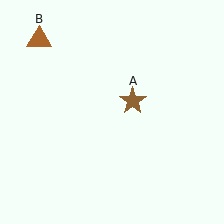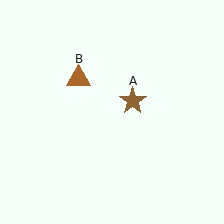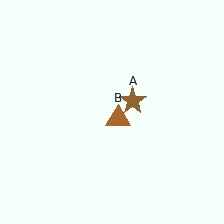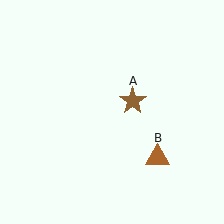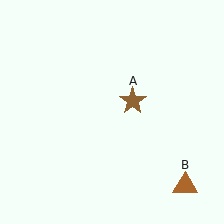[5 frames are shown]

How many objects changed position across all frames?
1 object changed position: brown triangle (object B).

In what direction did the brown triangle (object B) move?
The brown triangle (object B) moved down and to the right.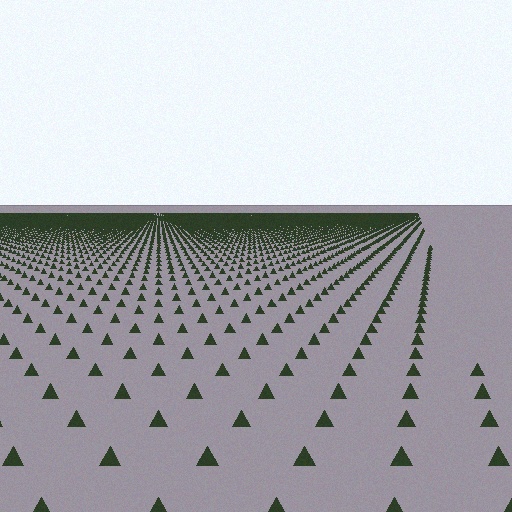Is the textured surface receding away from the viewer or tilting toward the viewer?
The surface is receding away from the viewer. Texture elements get smaller and denser toward the top.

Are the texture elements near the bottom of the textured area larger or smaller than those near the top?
Larger. Near the bottom, elements are closer to the viewer and appear at a bigger on-screen size.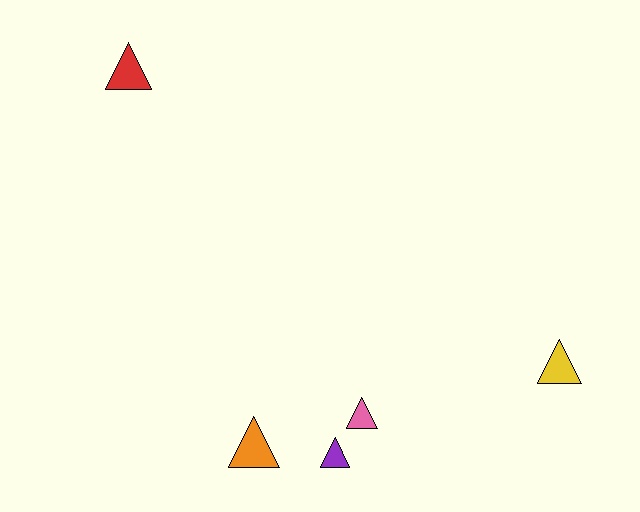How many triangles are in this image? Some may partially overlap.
There are 5 triangles.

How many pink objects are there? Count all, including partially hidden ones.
There is 1 pink object.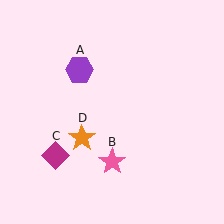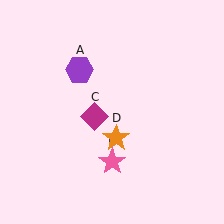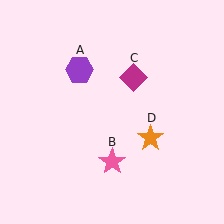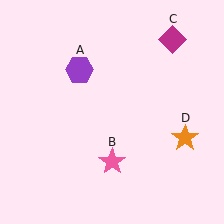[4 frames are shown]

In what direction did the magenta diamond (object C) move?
The magenta diamond (object C) moved up and to the right.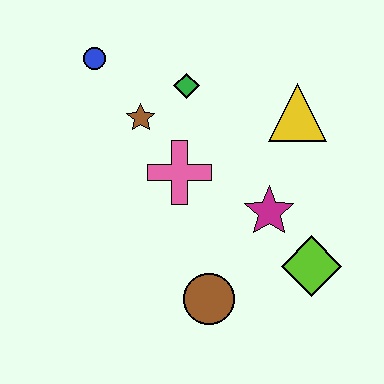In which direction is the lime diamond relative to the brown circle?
The lime diamond is to the right of the brown circle.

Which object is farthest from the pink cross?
The lime diamond is farthest from the pink cross.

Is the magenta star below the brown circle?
No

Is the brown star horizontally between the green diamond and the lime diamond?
No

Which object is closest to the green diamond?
The brown star is closest to the green diamond.